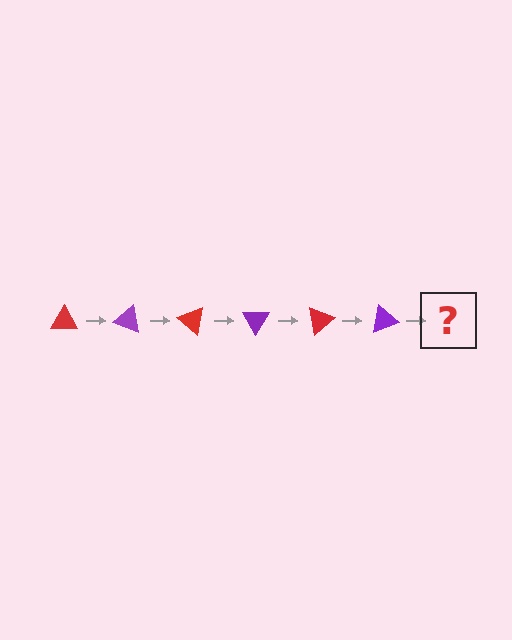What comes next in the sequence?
The next element should be a red triangle, rotated 120 degrees from the start.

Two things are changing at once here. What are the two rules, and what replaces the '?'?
The two rules are that it rotates 20 degrees each step and the color cycles through red and purple. The '?' should be a red triangle, rotated 120 degrees from the start.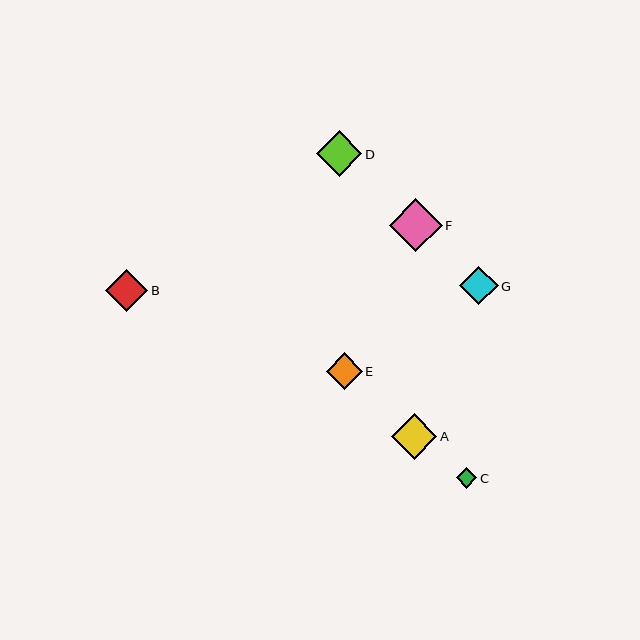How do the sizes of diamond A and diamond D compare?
Diamond A and diamond D are approximately the same size.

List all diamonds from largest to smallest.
From largest to smallest: F, A, D, B, G, E, C.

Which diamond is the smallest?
Diamond C is the smallest with a size of approximately 21 pixels.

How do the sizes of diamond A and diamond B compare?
Diamond A and diamond B are approximately the same size.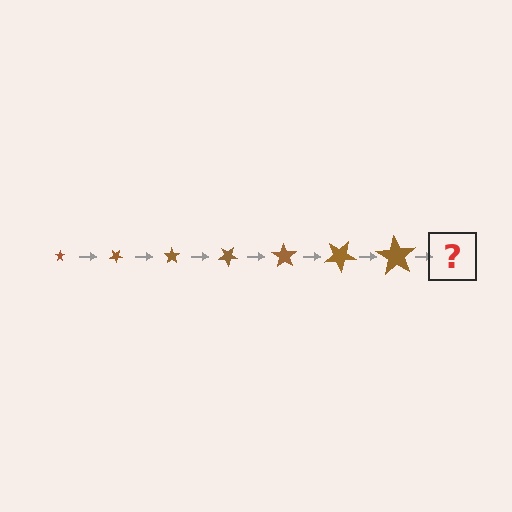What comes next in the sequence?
The next element should be a star, larger than the previous one and rotated 245 degrees from the start.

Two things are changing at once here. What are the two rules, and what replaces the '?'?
The two rules are that the star grows larger each step and it rotates 35 degrees each step. The '?' should be a star, larger than the previous one and rotated 245 degrees from the start.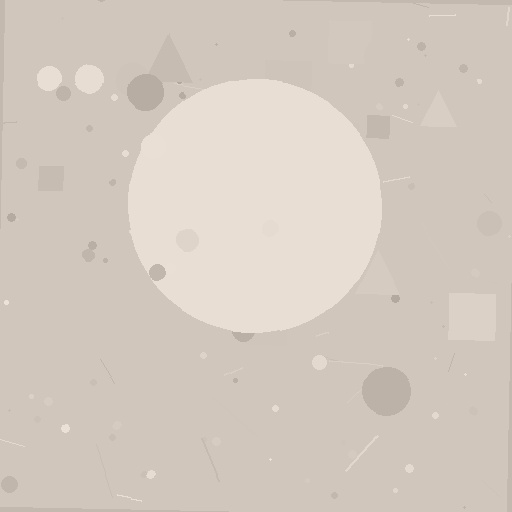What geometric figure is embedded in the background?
A circle is embedded in the background.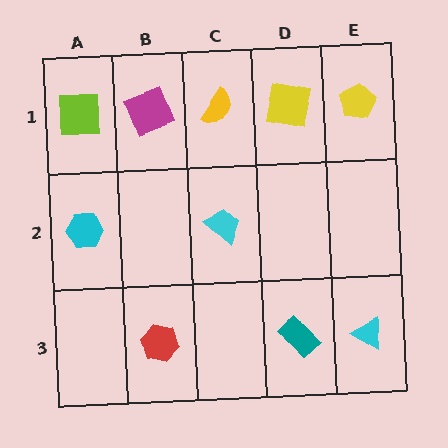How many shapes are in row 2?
2 shapes.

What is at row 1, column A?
A lime square.